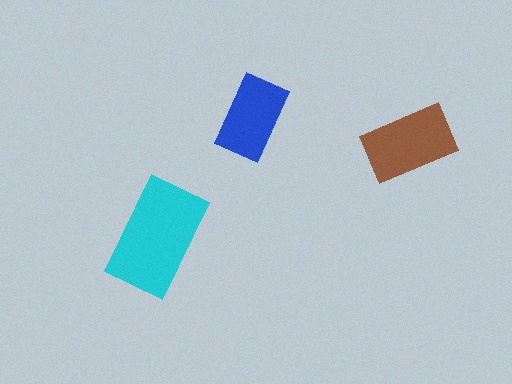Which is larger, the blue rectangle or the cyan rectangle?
The cyan one.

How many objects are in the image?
There are 3 objects in the image.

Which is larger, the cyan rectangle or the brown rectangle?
The cyan one.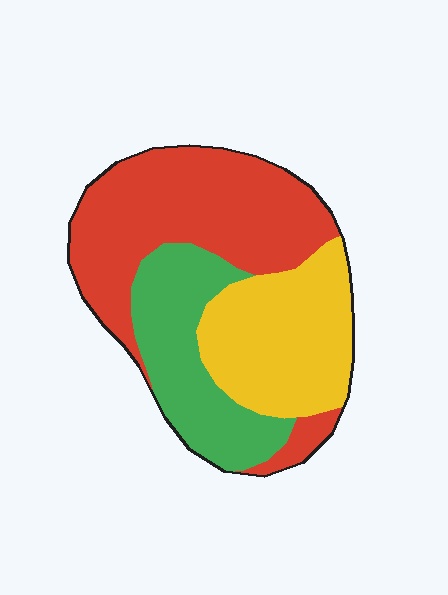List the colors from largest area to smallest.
From largest to smallest: red, yellow, green.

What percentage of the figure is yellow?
Yellow takes up between a sixth and a third of the figure.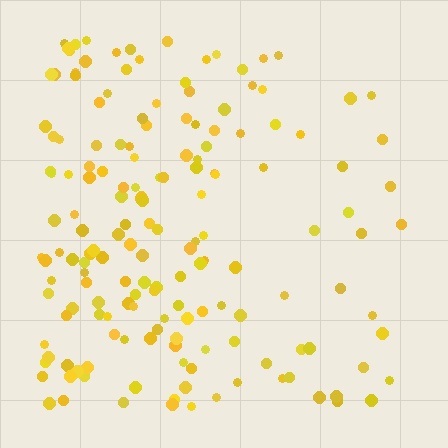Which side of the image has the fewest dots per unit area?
The right.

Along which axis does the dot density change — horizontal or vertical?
Horizontal.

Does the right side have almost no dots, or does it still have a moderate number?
Still a moderate number, just noticeably fewer than the left.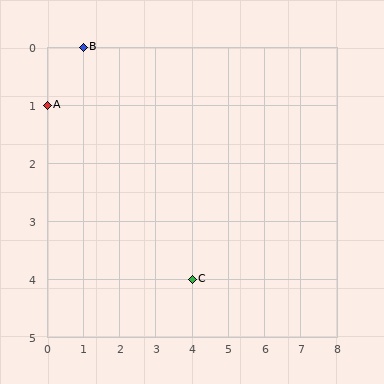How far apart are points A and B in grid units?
Points A and B are 1 column and 1 row apart (about 1.4 grid units diagonally).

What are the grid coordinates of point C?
Point C is at grid coordinates (4, 4).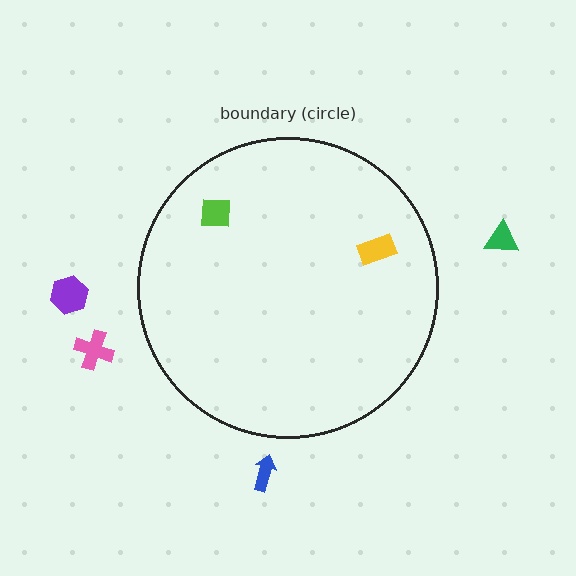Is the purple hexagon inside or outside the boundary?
Outside.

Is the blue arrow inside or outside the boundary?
Outside.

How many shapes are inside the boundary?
2 inside, 4 outside.